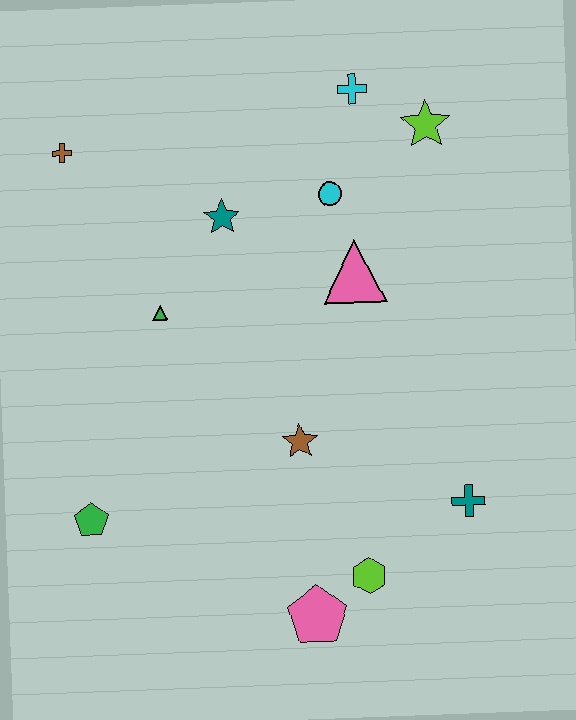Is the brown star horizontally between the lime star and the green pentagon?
Yes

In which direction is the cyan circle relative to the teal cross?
The cyan circle is above the teal cross.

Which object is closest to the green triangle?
The teal star is closest to the green triangle.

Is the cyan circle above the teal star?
Yes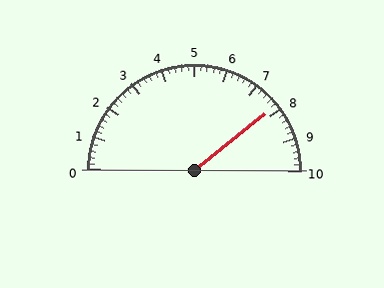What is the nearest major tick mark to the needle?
The nearest major tick mark is 8.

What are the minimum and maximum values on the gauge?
The gauge ranges from 0 to 10.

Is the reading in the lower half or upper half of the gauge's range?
The reading is in the upper half of the range (0 to 10).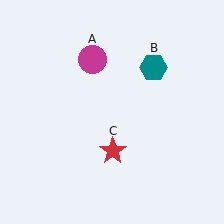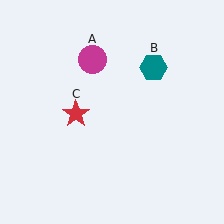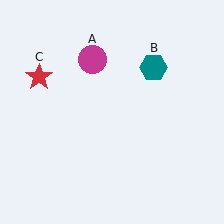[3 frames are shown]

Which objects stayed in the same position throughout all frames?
Magenta circle (object A) and teal hexagon (object B) remained stationary.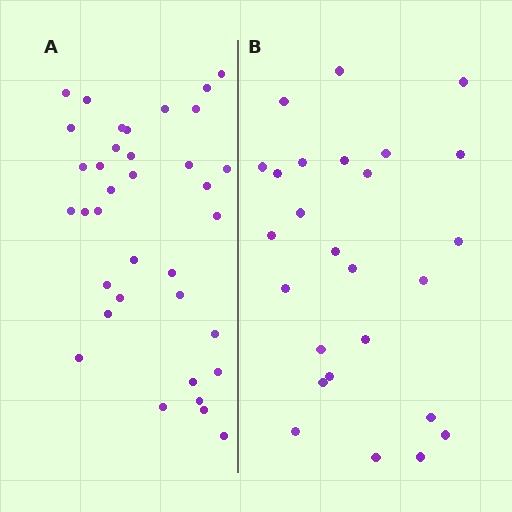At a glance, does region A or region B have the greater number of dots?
Region A (the left region) has more dots.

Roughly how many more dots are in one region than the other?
Region A has roughly 10 or so more dots than region B.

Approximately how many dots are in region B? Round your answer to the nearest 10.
About 30 dots. (The exact count is 26, which rounds to 30.)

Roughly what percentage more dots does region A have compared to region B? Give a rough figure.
About 40% more.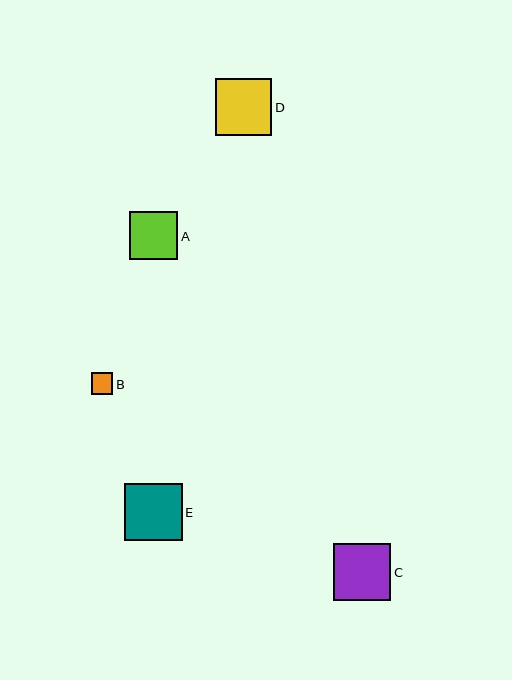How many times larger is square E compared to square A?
Square E is approximately 1.2 times the size of square A.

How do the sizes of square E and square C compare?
Square E and square C are approximately the same size.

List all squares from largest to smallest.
From largest to smallest: E, C, D, A, B.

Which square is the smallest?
Square B is the smallest with a size of approximately 21 pixels.